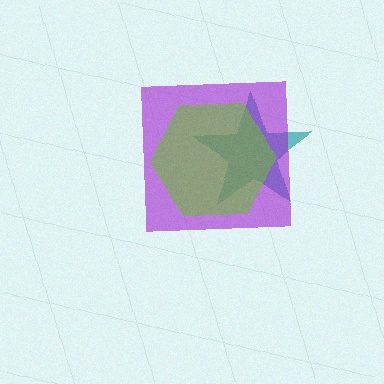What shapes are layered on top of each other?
The layered shapes are: a teal star, a purple square, a lime hexagon.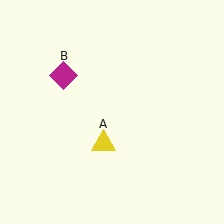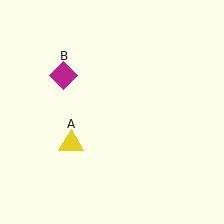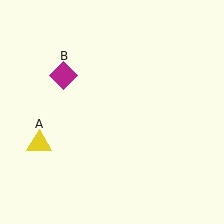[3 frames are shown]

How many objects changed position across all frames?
1 object changed position: yellow triangle (object A).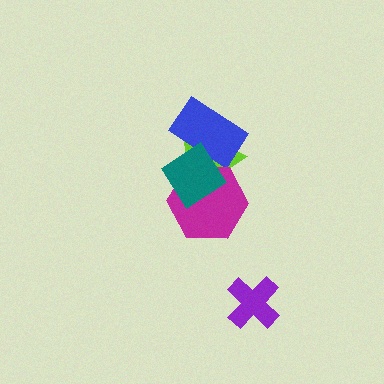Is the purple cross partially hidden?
No, no other shape covers it.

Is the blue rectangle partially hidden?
Yes, it is partially covered by another shape.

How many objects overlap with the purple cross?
0 objects overlap with the purple cross.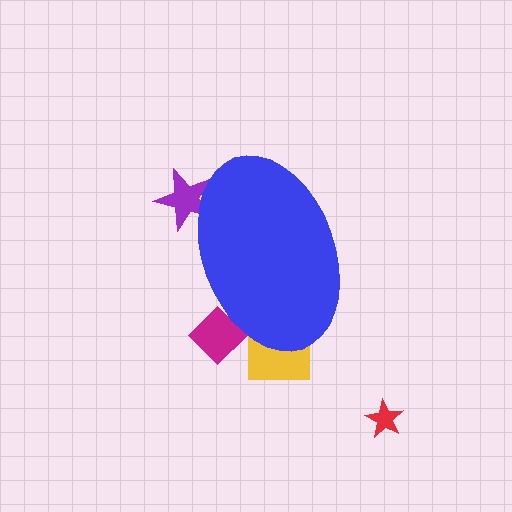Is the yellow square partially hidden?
Yes, the yellow square is partially hidden behind the blue ellipse.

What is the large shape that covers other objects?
A blue ellipse.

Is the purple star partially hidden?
Yes, the purple star is partially hidden behind the blue ellipse.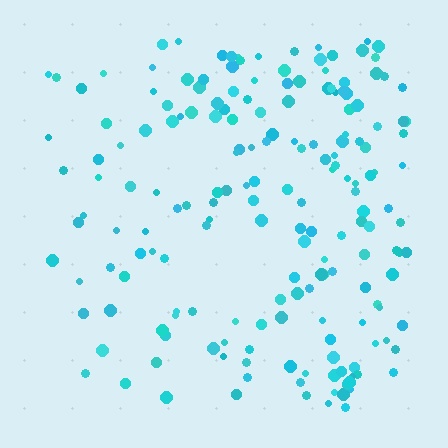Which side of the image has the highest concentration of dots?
The right.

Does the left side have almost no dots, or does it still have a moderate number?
Still a moderate number, just noticeably fewer than the right.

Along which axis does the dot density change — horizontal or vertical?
Horizontal.